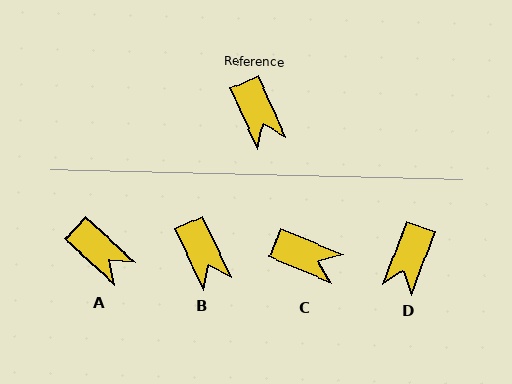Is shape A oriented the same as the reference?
No, it is off by about 23 degrees.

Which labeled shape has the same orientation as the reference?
B.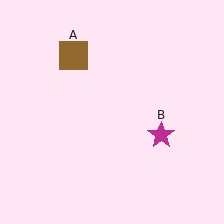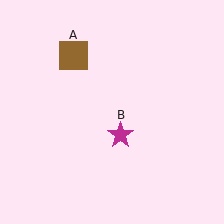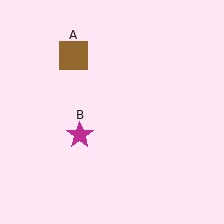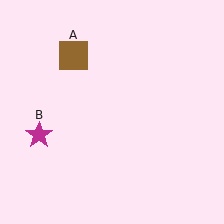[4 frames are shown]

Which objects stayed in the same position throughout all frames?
Brown square (object A) remained stationary.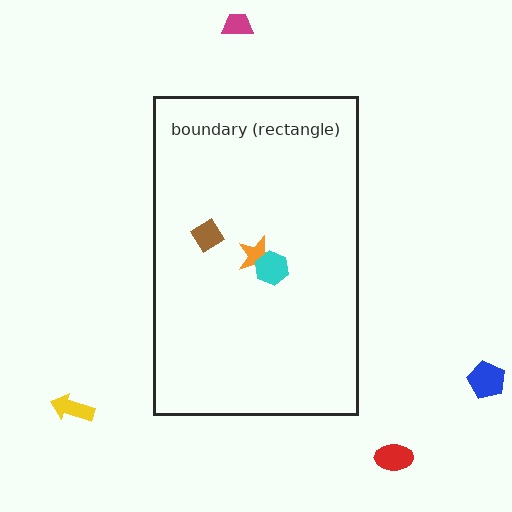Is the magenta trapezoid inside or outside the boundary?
Outside.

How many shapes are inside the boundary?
3 inside, 4 outside.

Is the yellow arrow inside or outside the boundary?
Outside.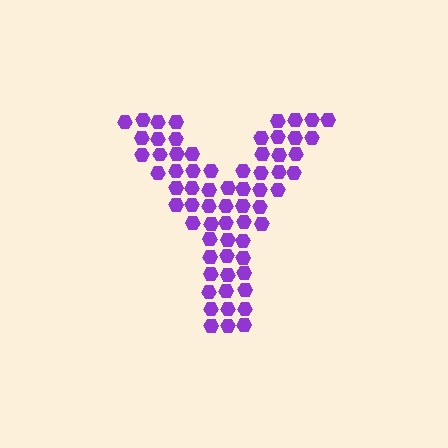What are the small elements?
The small elements are hexagons.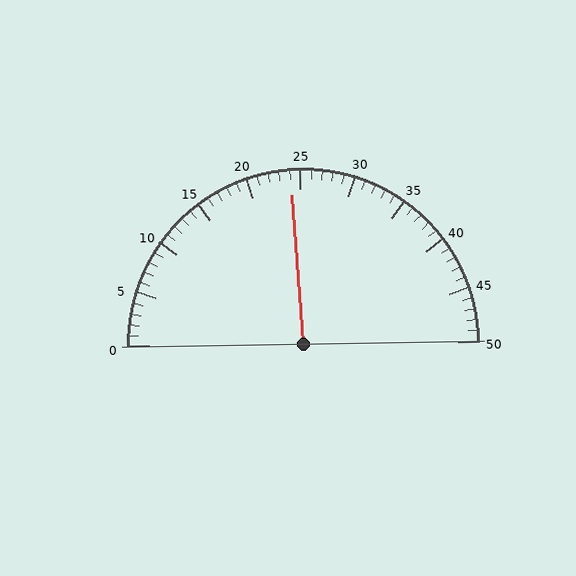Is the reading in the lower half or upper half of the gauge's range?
The reading is in the lower half of the range (0 to 50).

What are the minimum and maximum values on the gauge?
The gauge ranges from 0 to 50.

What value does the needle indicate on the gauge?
The needle indicates approximately 24.